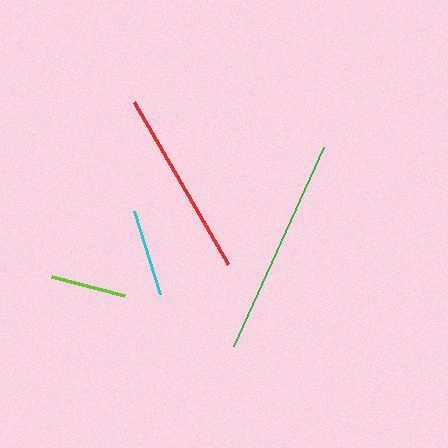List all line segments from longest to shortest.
From longest to shortest: green, red, cyan, lime.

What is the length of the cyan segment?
The cyan segment is approximately 87 pixels long.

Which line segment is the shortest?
The lime line is the shortest at approximately 76 pixels.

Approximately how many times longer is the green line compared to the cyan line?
The green line is approximately 2.5 times the length of the cyan line.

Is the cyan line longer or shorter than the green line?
The green line is longer than the cyan line.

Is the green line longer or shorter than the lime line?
The green line is longer than the lime line.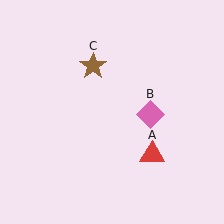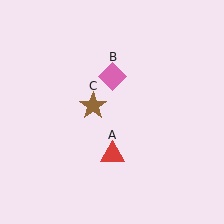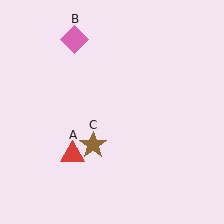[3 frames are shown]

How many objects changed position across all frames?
3 objects changed position: red triangle (object A), pink diamond (object B), brown star (object C).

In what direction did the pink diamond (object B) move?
The pink diamond (object B) moved up and to the left.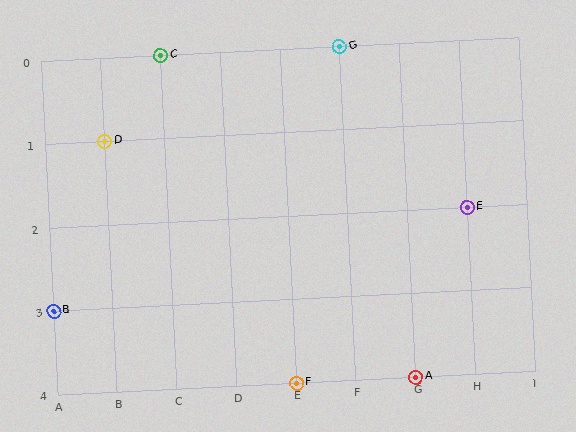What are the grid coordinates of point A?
Point A is at grid coordinates (G, 4).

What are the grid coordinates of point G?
Point G is at grid coordinates (F, 0).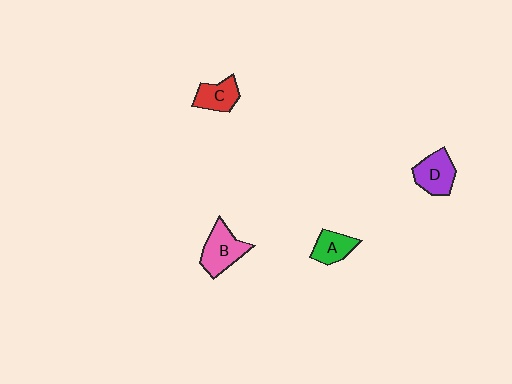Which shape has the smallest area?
Shape A (green).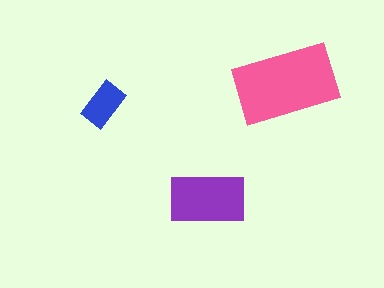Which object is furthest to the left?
The blue rectangle is leftmost.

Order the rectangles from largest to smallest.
the pink one, the purple one, the blue one.